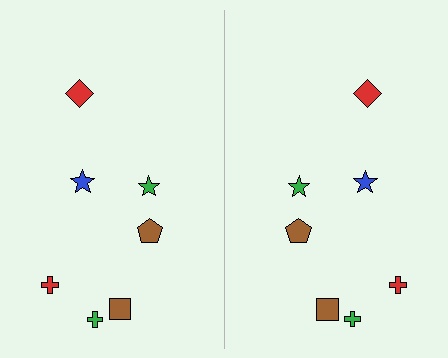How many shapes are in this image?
There are 14 shapes in this image.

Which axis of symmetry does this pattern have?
The pattern has a vertical axis of symmetry running through the center of the image.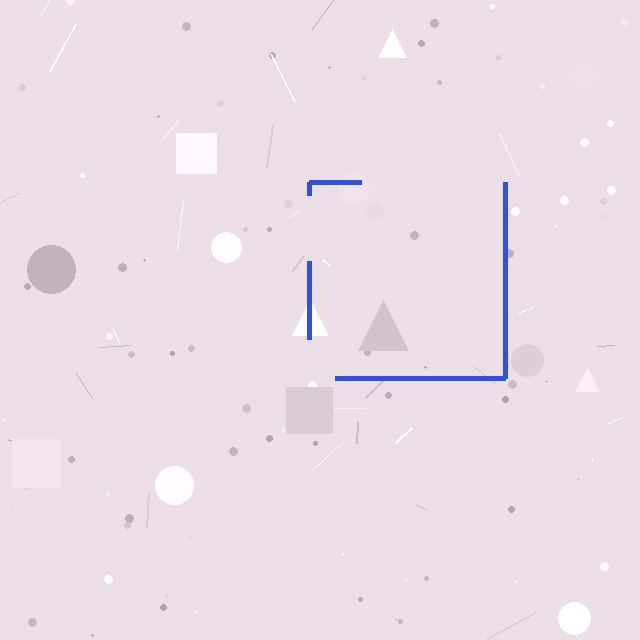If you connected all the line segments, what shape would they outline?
They would outline a square.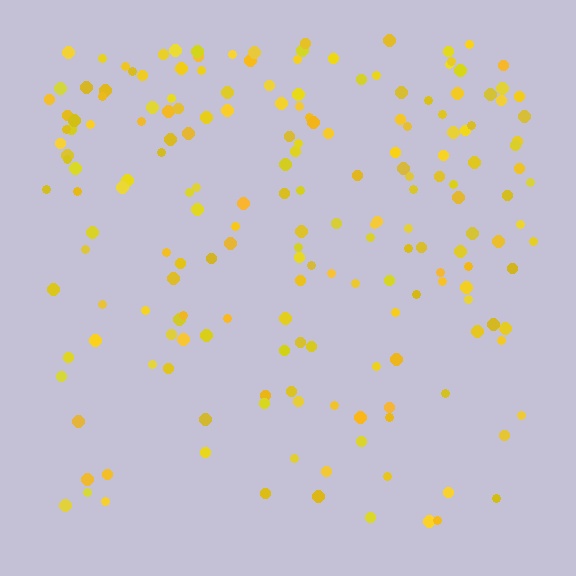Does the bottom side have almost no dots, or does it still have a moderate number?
Still a moderate number, just noticeably fewer than the top.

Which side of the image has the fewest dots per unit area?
The bottom.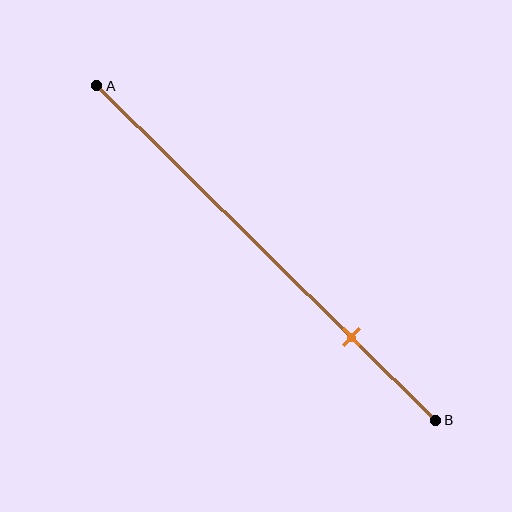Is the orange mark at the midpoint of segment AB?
No, the mark is at about 75% from A, not at the 50% midpoint.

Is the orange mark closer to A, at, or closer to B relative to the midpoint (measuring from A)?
The orange mark is closer to point B than the midpoint of segment AB.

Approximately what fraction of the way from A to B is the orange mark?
The orange mark is approximately 75% of the way from A to B.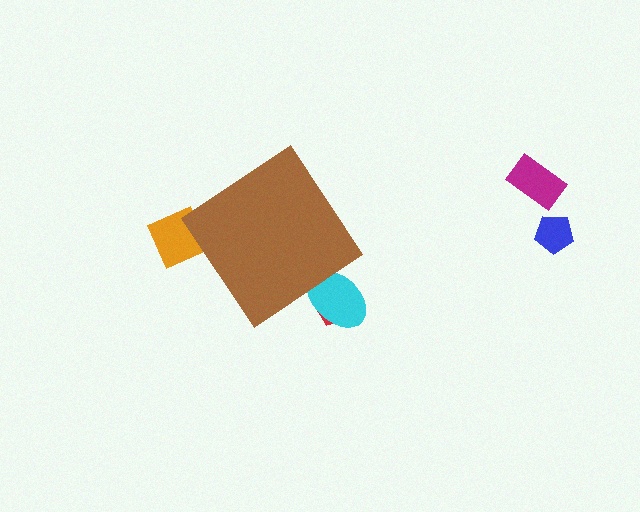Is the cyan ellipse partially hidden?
Yes, the cyan ellipse is partially hidden behind the brown diamond.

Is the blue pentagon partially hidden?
No, the blue pentagon is fully visible.